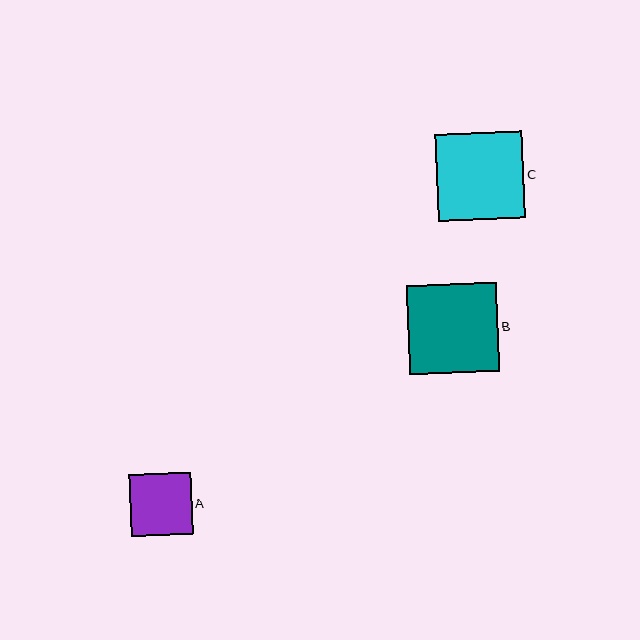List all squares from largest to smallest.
From largest to smallest: B, C, A.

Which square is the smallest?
Square A is the smallest with a size of approximately 62 pixels.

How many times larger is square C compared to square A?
Square C is approximately 1.4 times the size of square A.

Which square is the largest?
Square B is the largest with a size of approximately 90 pixels.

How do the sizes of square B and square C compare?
Square B and square C are approximately the same size.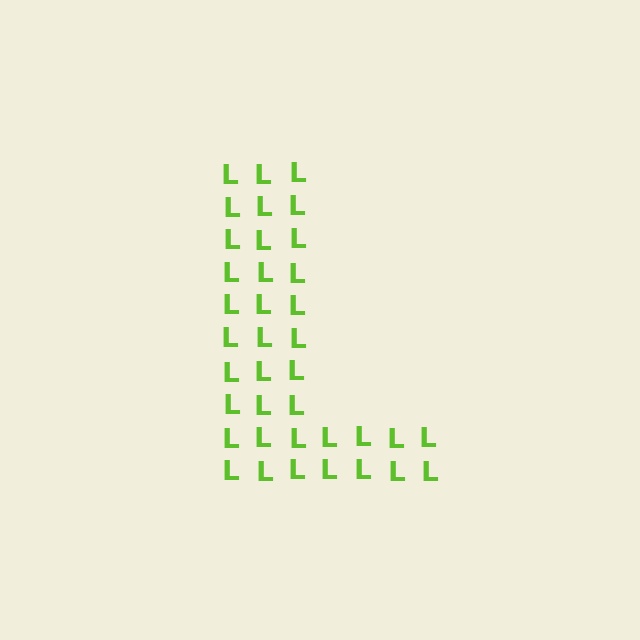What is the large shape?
The large shape is the letter L.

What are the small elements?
The small elements are letter L's.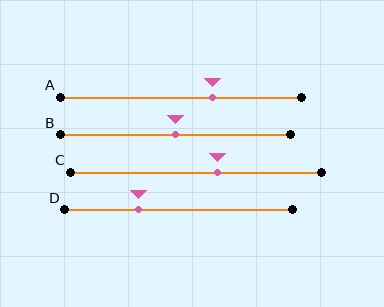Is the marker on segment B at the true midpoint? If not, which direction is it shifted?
Yes, the marker on segment B is at the true midpoint.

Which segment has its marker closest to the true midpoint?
Segment B has its marker closest to the true midpoint.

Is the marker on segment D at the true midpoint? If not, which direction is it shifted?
No, the marker on segment D is shifted to the left by about 17% of the segment length.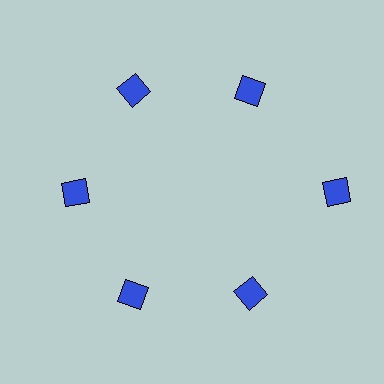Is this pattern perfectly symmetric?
No. The 6 blue diamonds are arranged in a ring, but one element near the 3 o'clock position is pushed outward from the center, breaking the 6-fold rotational symmetry.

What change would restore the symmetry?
The symmetry would be restored by moving it inward, back onto the ring so that all 6 diamonds sit at equal angles and equal distance from the center.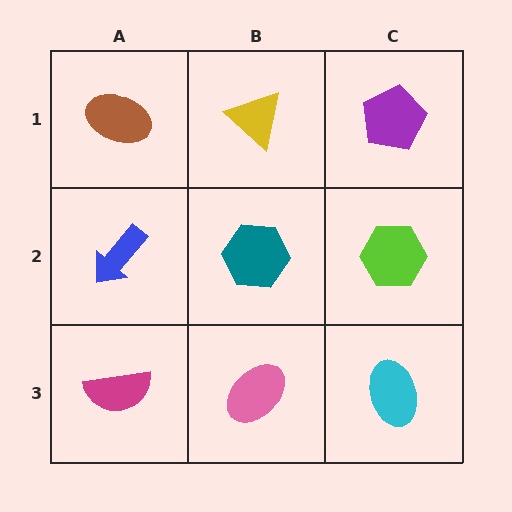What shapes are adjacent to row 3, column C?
A lime hexagon (row 2, column C), a pink ellipse (row 3, column B).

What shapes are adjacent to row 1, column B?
A teal hexagon (row 2, column B), a brown ellipse (row 1, column A), a purple pentagon (row 1, column C).